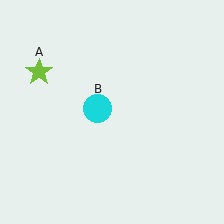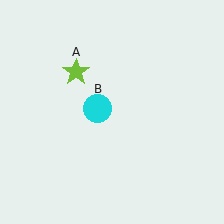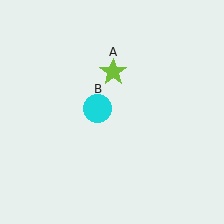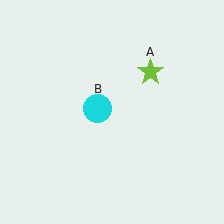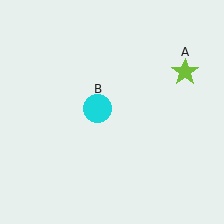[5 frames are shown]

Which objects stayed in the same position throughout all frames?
Cyan circle (object B) remained stationary.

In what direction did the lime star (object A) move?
The lime star (object A) moved right.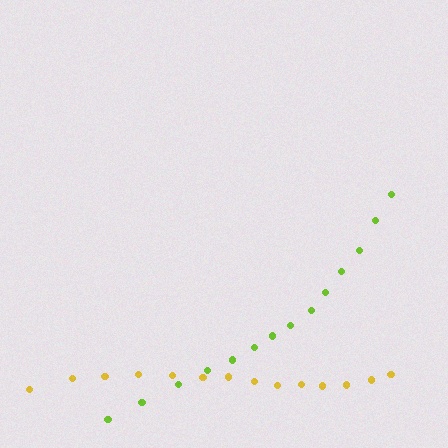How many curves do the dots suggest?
There are 2 distinct paths.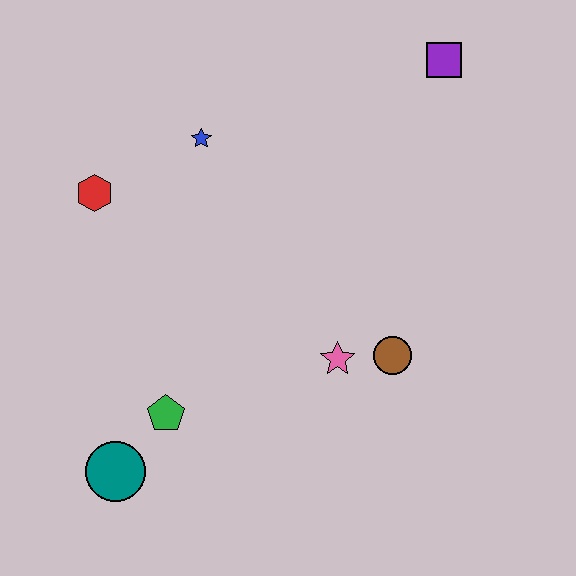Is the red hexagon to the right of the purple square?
No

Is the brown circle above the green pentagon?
Yes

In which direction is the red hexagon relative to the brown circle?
The red hexagon is to the left of the brown circle.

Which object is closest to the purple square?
The blue star is closest to the purple square.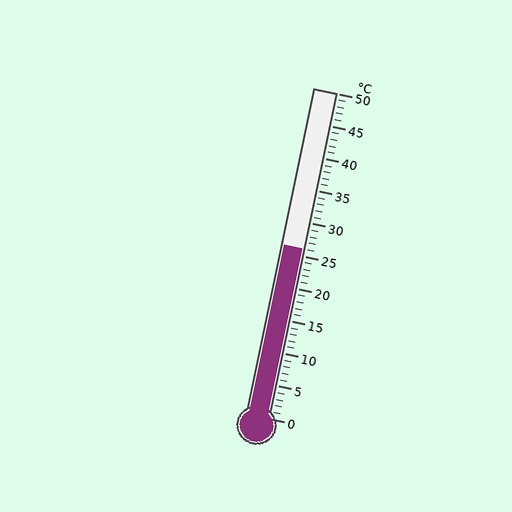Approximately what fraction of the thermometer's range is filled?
The thermometer is filled to approximately 50% of its range.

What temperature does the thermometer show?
The thermometer shows approximately 26°C.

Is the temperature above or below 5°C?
The temperature is above 5°C.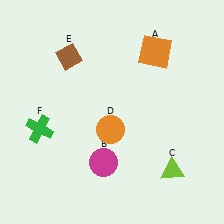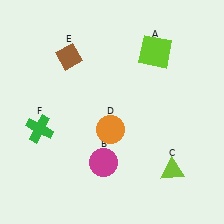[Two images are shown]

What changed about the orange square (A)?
In Image 1, A is orange. In Image 2, it changed to lime.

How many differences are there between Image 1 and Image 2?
There is 1 difference between the two images.